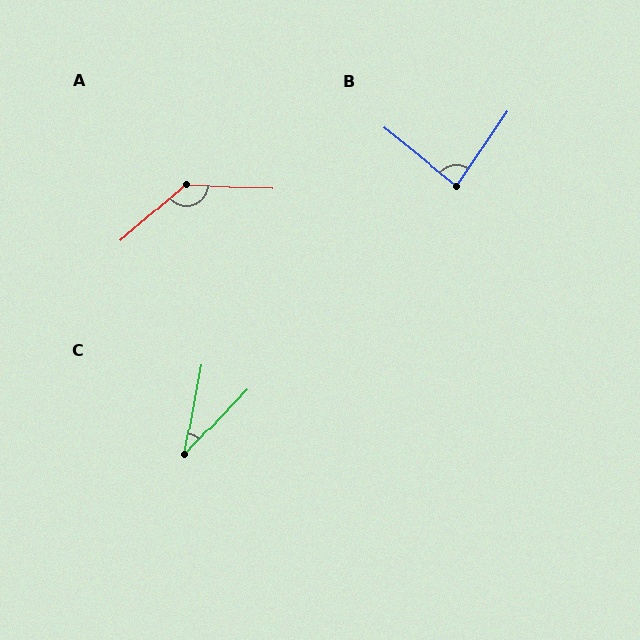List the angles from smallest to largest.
C (33°), B (85°), A (138°).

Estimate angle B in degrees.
Approximately 85 degrees.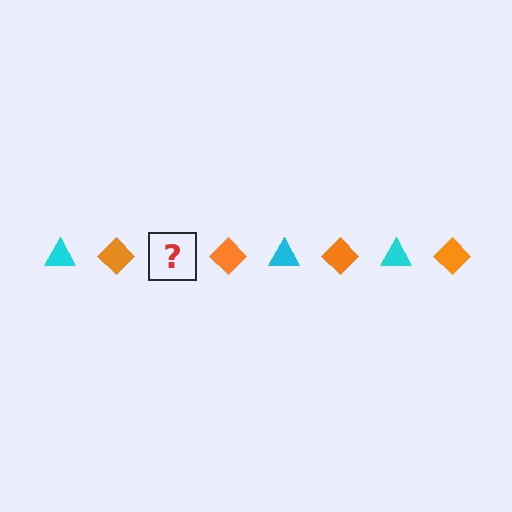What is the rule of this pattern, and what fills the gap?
The rule is that the pattern alternates between cyan triangle and orange diamond. The gap should be filled with a cyan triangle.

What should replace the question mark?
The question mark should be replaced with a cyan triangle.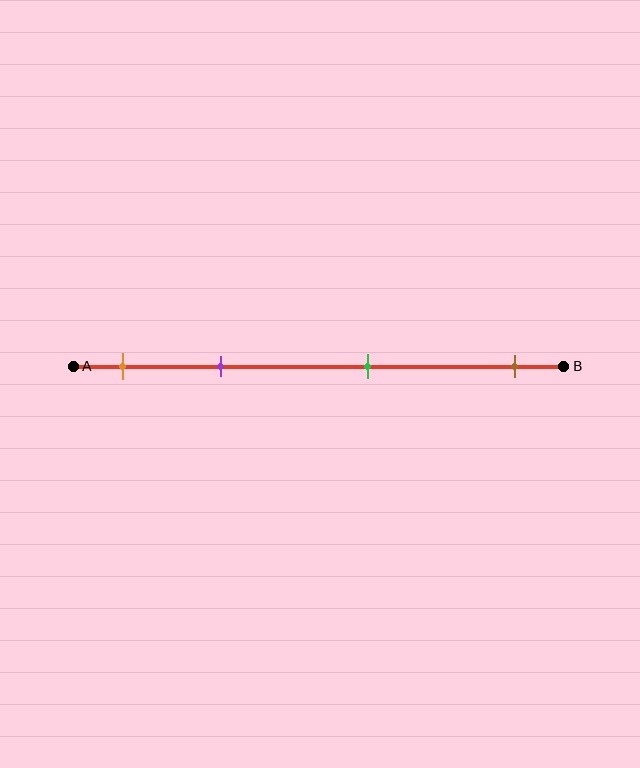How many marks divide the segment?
There are 4 marks dividing the segment.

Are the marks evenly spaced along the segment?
No, the marks are not evenly spaced.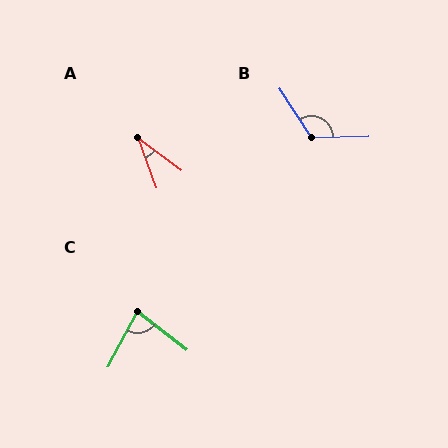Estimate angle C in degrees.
Approximately 80 degrees.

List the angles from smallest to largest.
A (33°), C (80°), B (122°).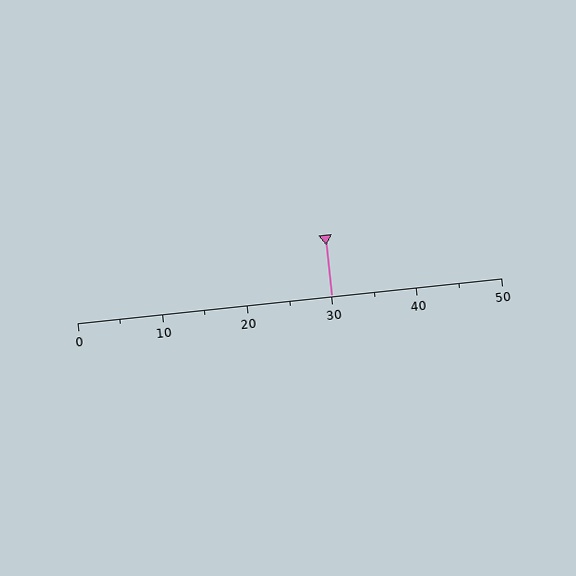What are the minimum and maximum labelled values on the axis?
The axis runs from 0 to 50.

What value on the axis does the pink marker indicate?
The marker indicates approximately 30.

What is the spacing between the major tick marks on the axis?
The major ticks are spaced 10 apart.